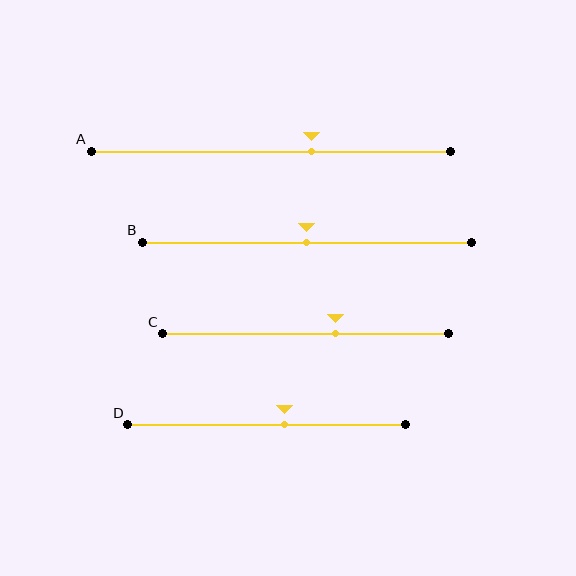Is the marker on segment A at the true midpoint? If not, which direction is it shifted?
No, the marker on segment A is shifted to the right by about 11% of the segment length.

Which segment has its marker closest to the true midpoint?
Segment B has its marker closest to the true midpoint.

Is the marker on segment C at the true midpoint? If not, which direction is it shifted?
No, the marker on segment C is shifted to the right by about 10% of the segment length.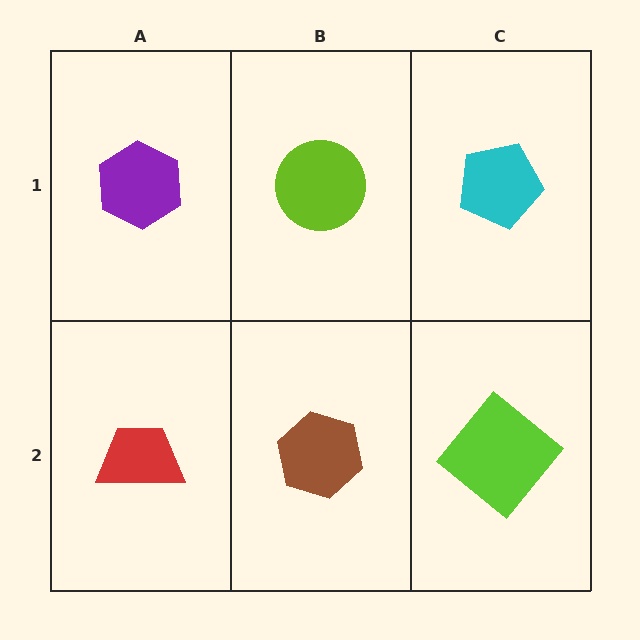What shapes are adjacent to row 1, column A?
A red trapezoid (row 2, column A), a lime circle (row 1, column B).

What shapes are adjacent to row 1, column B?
A brown hexagon (row 2, column B), a purple hexagon (row 1, column A), a cyan pentagon (row 1, column C).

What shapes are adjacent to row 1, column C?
A lime diamond (row 2, column C), a lime circle (row 1, column B).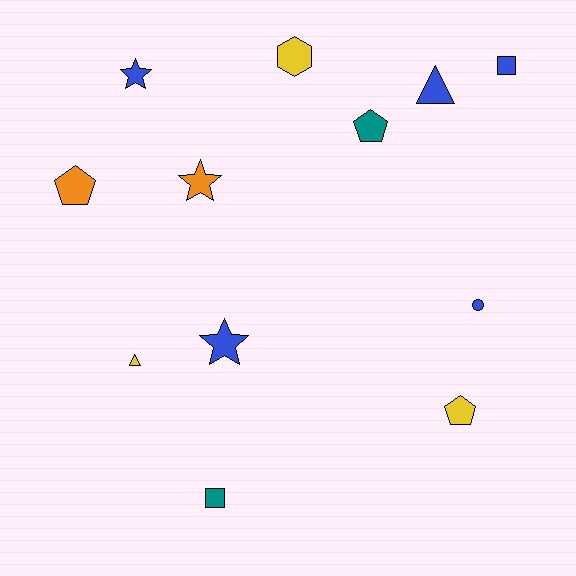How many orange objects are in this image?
There are 2 orange objects.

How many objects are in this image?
There are 12 objects.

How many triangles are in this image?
There are 2 triangles.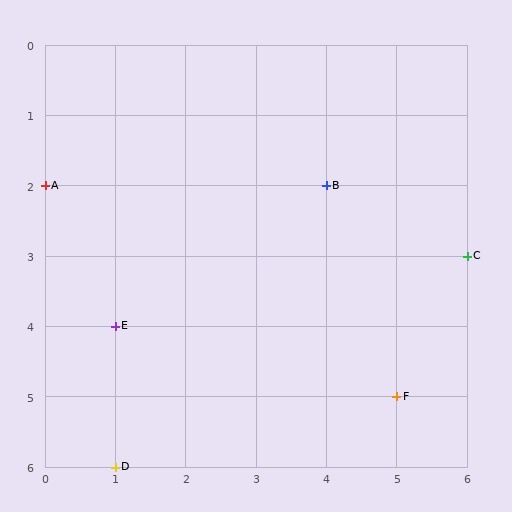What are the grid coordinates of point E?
Point E is at grid coordinates (1, 4).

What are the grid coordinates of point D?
Point D is at grid coordinates (1, 6).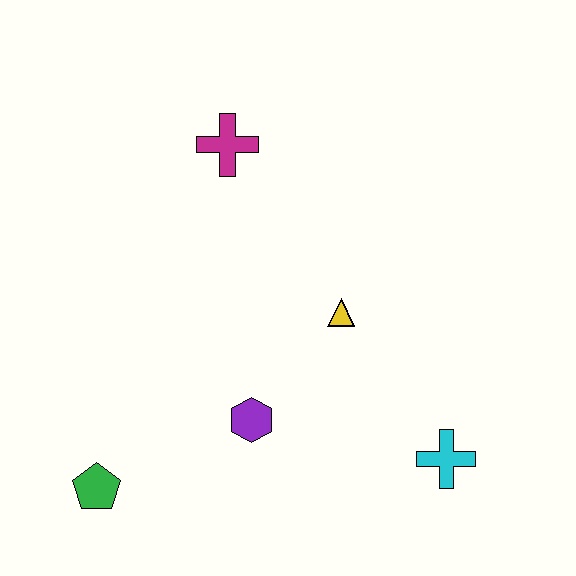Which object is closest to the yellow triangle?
The purple hexagon is closest to the yellow triangle.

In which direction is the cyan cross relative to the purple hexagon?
The cyan cross is to the right of the purple hexagon.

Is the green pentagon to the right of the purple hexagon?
No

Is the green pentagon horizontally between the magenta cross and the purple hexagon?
No